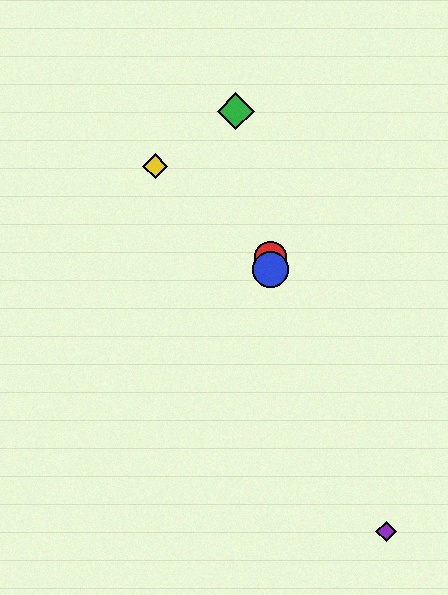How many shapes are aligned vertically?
2 shapes (the red circle, the blue circle) are aligned vertically.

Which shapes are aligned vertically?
The red circle, the blue circle are aligned vertically.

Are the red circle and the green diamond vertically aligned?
No, the red circle is at x≈270 and the green diamond is at x≈236.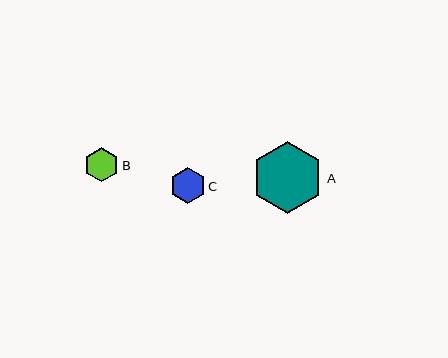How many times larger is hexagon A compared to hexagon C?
Hexagon A is approximately 2.0 times the size of hexagon C.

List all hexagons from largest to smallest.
From largest to smallest: A, C, B.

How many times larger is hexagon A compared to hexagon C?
Hexagon A is approximately 2.0 times the size of hexagon C.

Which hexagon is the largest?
Hexagon A is the largest with a size of approximately 71 pixels.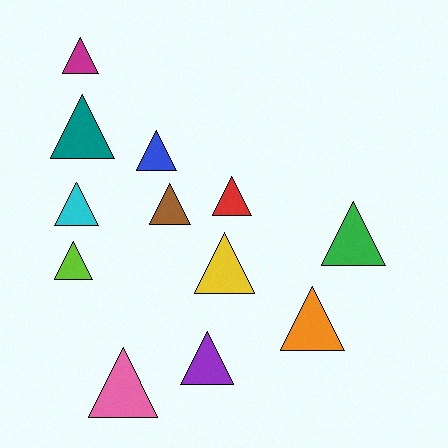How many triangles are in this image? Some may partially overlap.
There are 12 triangles.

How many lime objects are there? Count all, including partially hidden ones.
There is 1 lime object.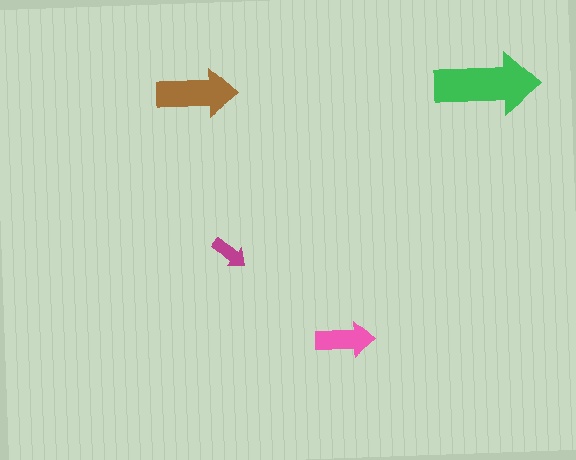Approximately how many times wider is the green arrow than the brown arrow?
About 1.5 times wider.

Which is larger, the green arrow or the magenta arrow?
The green one.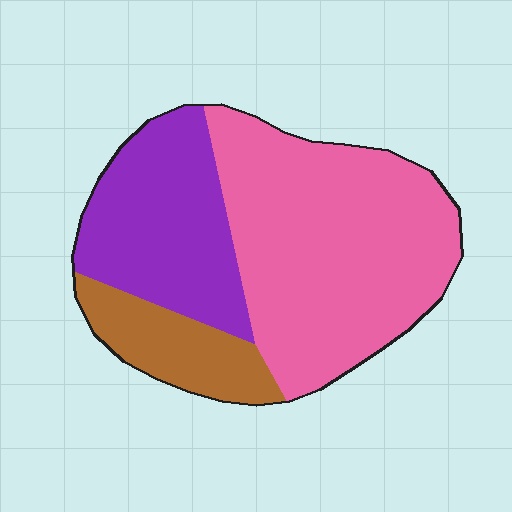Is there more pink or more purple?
Pink.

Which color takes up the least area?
Brown, at roughly 15%.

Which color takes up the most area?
Pink, at roughly 55%.